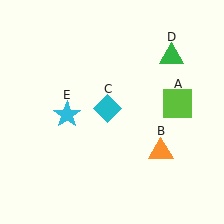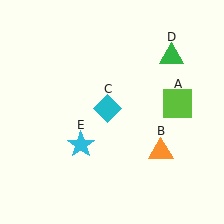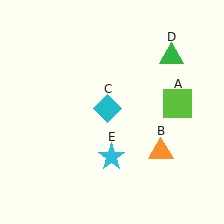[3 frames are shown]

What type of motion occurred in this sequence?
The cyan star (object E) rotated counterclockwise around the center of the scene.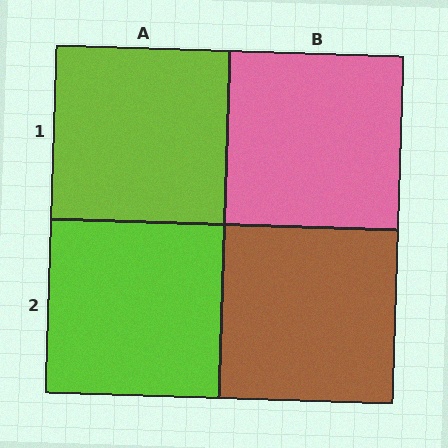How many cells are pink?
1 cell is pink.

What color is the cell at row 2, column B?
Brown.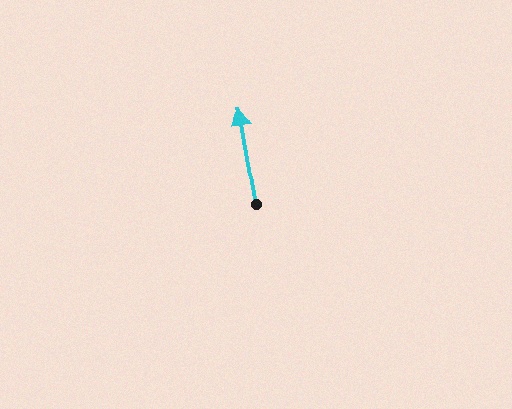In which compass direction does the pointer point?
North.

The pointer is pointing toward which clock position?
Roughly 12 o'clock.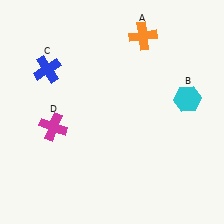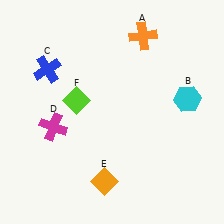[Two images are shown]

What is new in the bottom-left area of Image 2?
An orange diamond (E) was added in the bottom-left area of Image 2.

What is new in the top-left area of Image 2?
A lime diamond (F) was added in the top-left area of Image 2.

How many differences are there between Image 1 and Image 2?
There are 2 differences between the two images.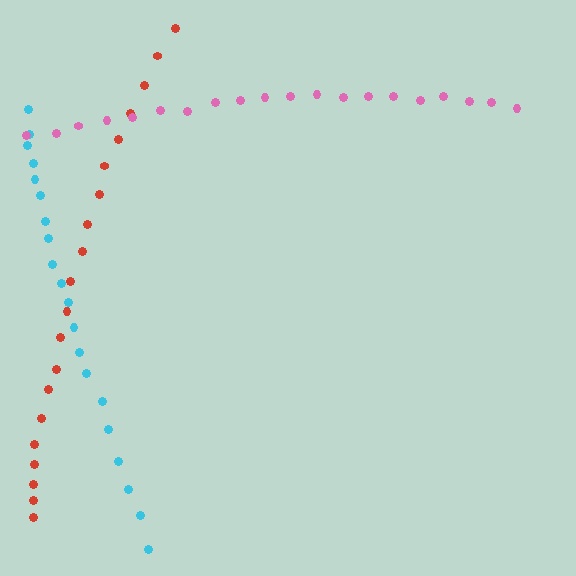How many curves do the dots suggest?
There are 3 distinct paths.